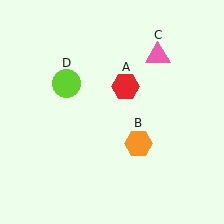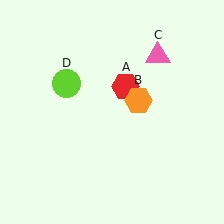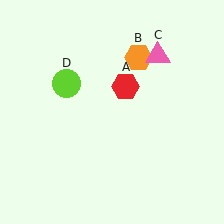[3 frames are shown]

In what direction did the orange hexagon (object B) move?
The orange hexagon (object B) moved up.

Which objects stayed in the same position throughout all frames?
Red hexagon (object A) and pink triangle (object C) and lime circle (object D) remained stationary.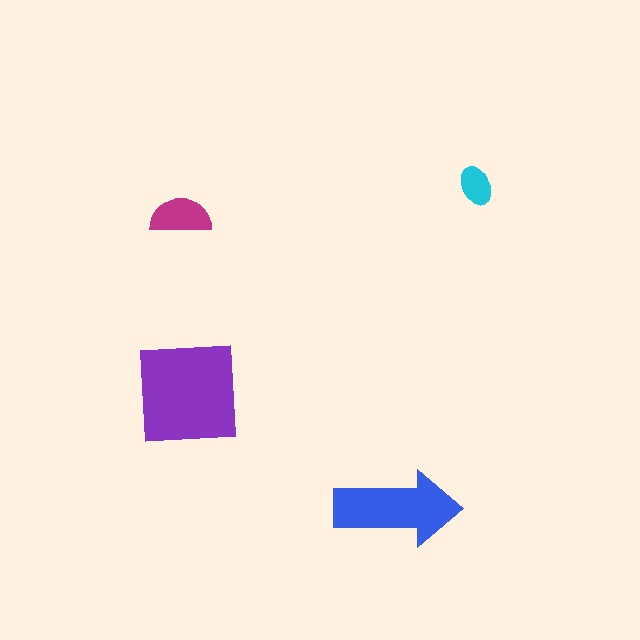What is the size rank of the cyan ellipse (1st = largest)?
4th.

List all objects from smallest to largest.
The cyan ellipse, the magenta semicircle, the blue arrow, the purple square.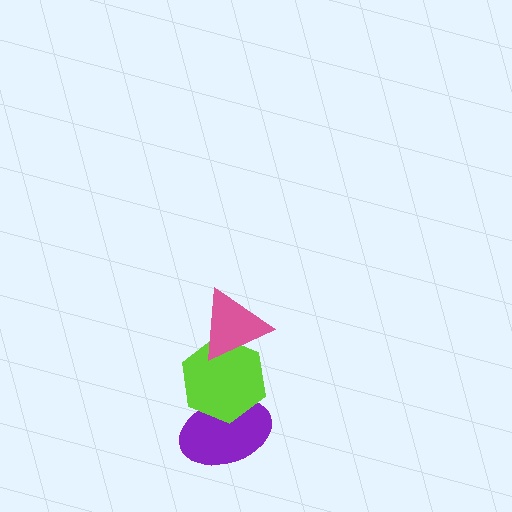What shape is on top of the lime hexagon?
The pink triangle is on top of the lime hexagon.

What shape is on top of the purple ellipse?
The lime hexagon is on top of the purple ellipse.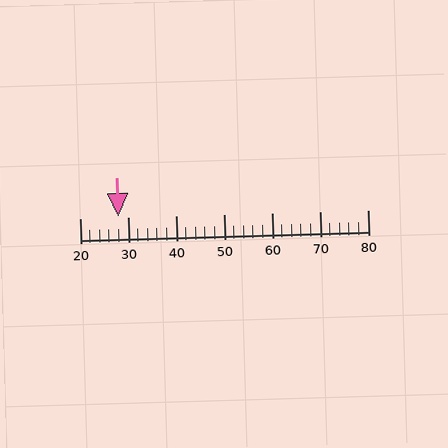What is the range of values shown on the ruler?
The ruler shows values from 20 to 80.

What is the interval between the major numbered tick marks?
The major tick marks are spaced 10 units apart.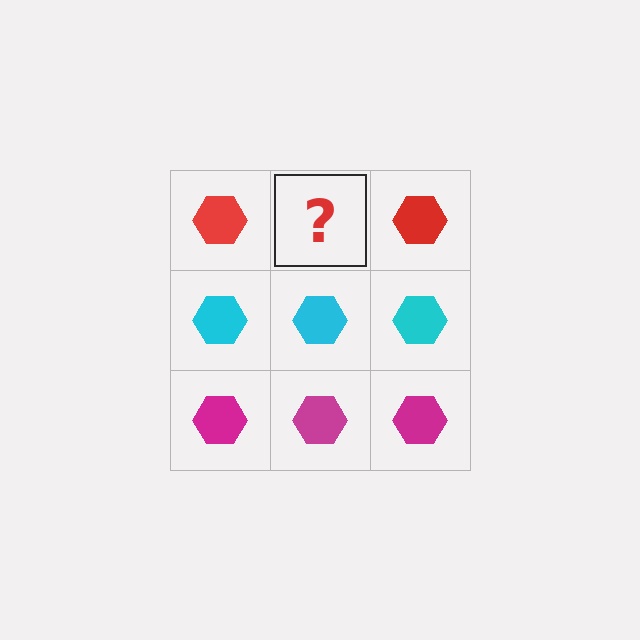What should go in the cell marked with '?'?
The missing cell should contain a red hexagon.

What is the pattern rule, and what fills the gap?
The rule is that each row has a consistent color. The gap should be filled with a red hexagon.